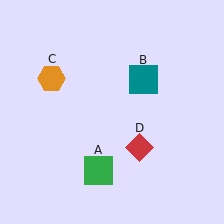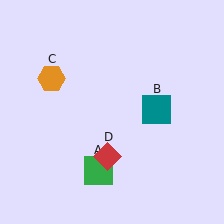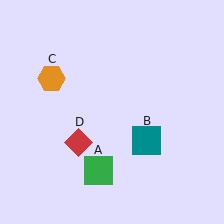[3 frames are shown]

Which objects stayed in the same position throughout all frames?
Green square (object A) and orange hexagon (object C) remained stationary.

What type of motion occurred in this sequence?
The teal square (object B), red diamond (object D) rotated clockwise around the center of the scene.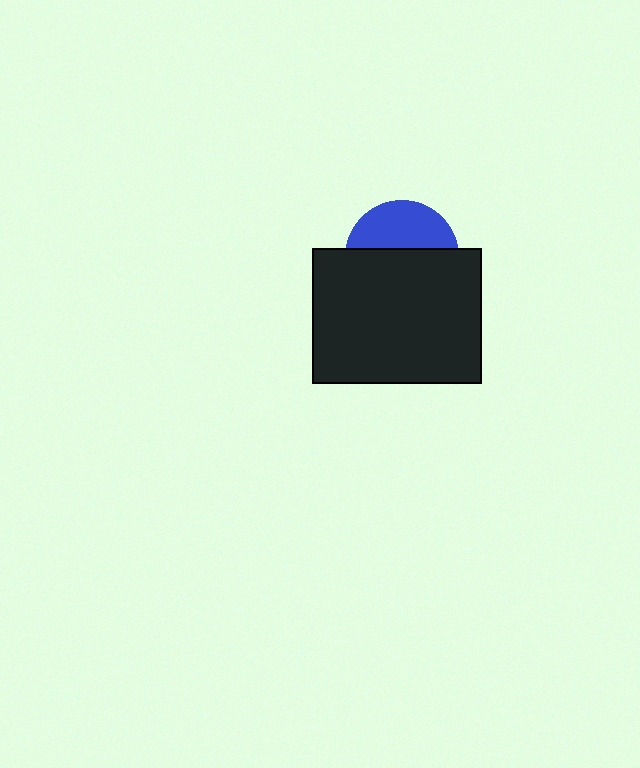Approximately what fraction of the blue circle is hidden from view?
Roughly 61% of the blue circle is hidden behind the black rectangle.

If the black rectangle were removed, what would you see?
You would see the complete blue circle.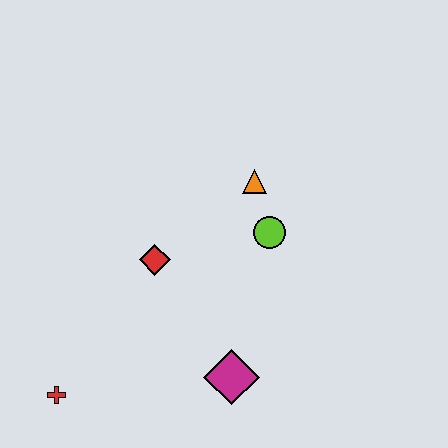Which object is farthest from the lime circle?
The red cross is farthest from the lime circle.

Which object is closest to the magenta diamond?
The red diamond is closest to the magenta diamond.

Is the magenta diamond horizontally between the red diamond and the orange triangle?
Yes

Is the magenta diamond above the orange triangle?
No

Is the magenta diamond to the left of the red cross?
No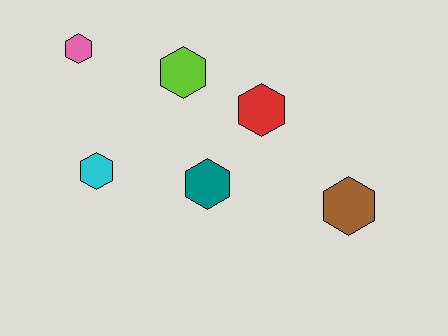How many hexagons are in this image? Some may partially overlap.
There are 6 hexagons.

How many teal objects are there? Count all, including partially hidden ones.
There is 1 teal object.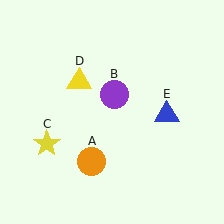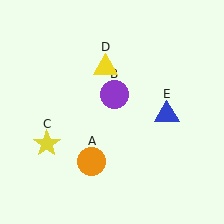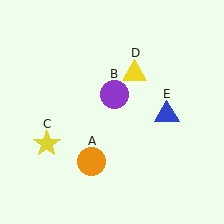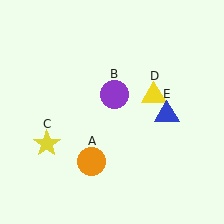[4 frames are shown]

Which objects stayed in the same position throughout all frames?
Orange circle (object A) and purple circle (object B) and yellow star (object C) and blue triangle (object E) remained stationary.